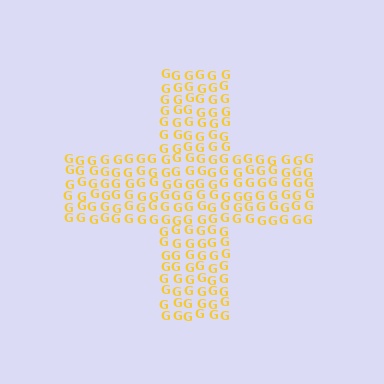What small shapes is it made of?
It is made of small letter G's.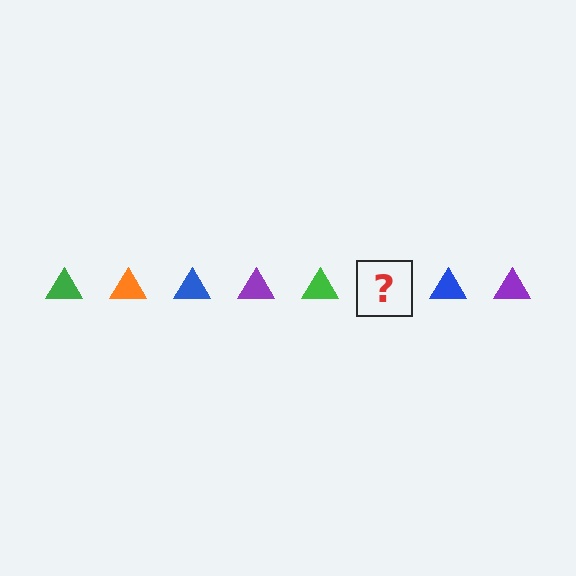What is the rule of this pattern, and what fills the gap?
The rule is that the pattern cycles through green, orange, blue, purple triangles. The gap should be filled with an orange triangle.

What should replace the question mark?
The question mark should be replaced with an orange triangle.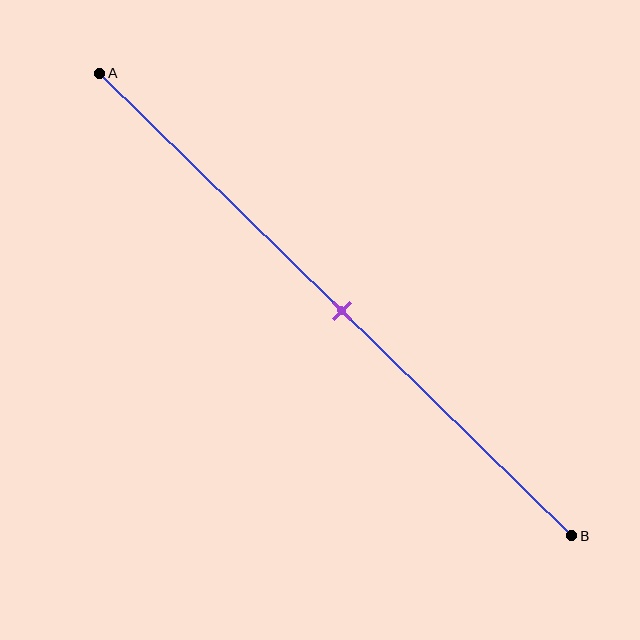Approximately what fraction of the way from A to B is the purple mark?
The purple mark is approximately 50% of the way from A to B.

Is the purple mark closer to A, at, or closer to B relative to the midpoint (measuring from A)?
The purple mark is approximately at the midpoint of segment AB.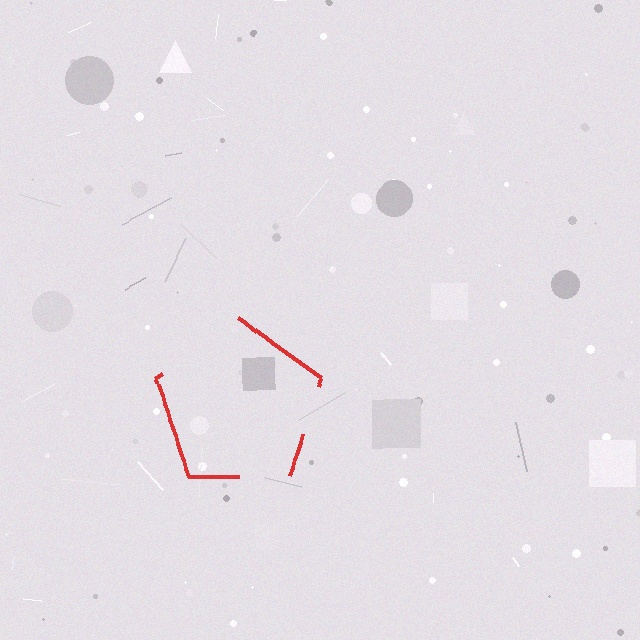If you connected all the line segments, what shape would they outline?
They would outline a pentagon.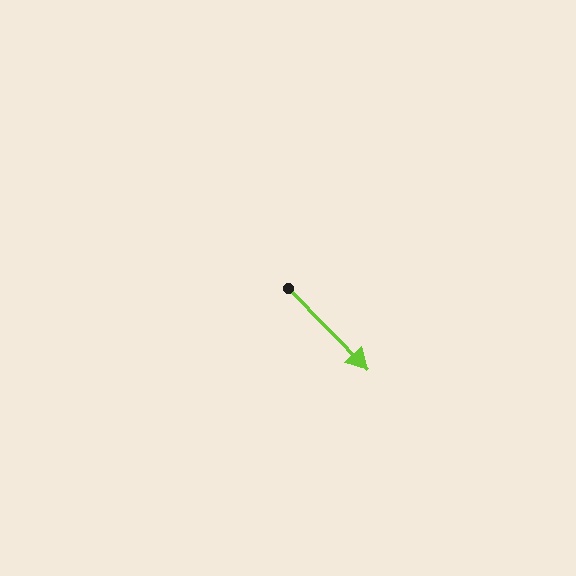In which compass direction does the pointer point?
Southeast.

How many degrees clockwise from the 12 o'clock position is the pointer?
Approximately 136 degrees.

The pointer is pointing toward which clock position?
Roughly 5 o'clock.